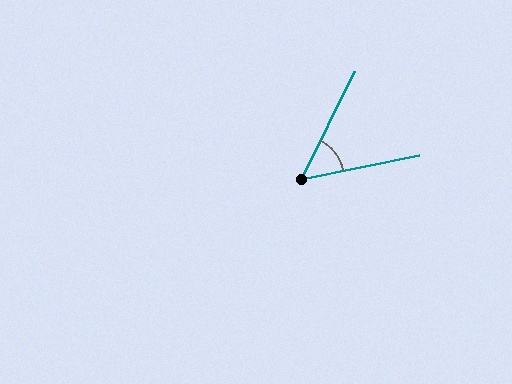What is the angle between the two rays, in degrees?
Approximately 53 degrees.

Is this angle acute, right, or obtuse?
It is acute.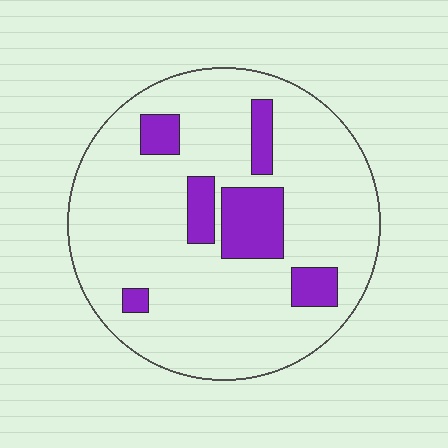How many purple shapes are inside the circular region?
6.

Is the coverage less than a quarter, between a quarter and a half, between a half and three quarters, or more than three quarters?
Less than a quarter.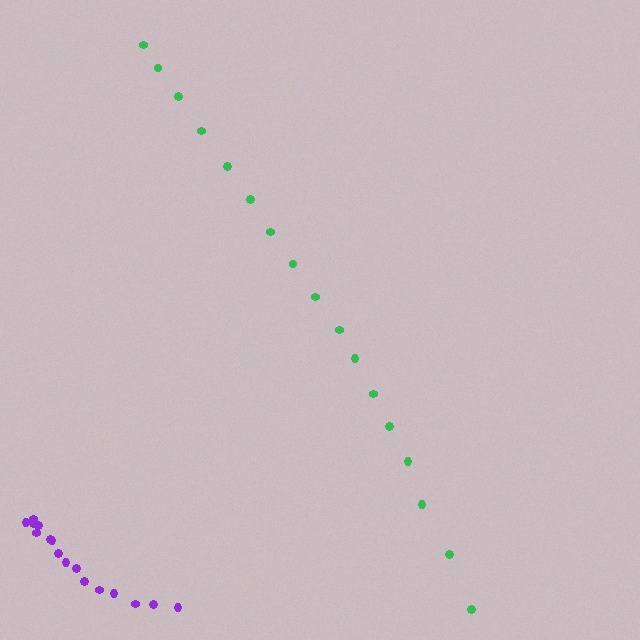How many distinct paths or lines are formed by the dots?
There are 2 distinct paths.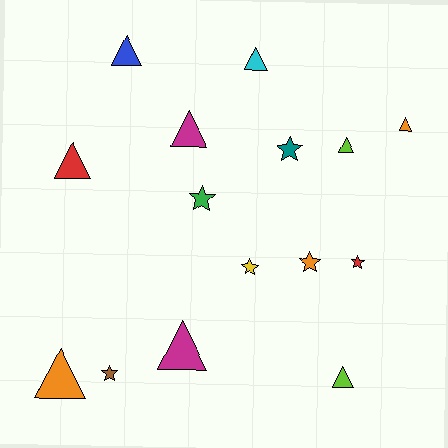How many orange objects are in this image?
There are 3 orange objects.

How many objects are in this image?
There are 15 objects.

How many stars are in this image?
There are 6 stars.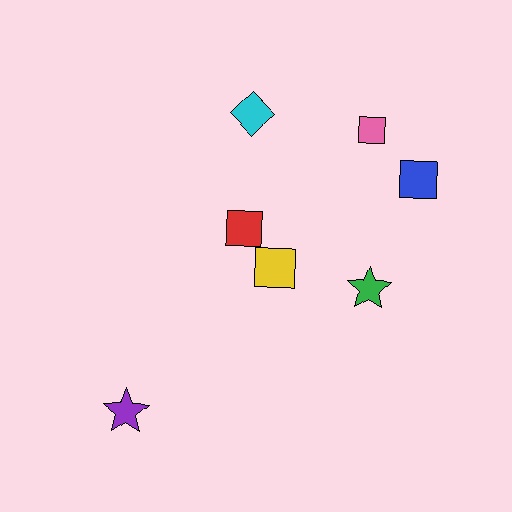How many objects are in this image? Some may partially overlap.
There are 7 objects.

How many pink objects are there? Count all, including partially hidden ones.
There is 1 pink object.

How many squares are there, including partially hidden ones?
There are 4 squares.